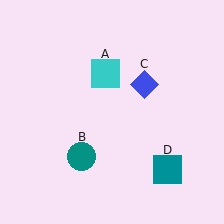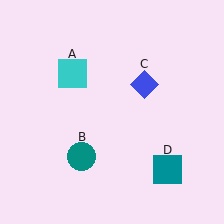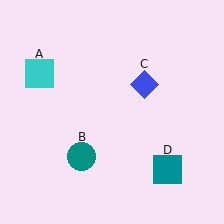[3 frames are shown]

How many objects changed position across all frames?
1 object changed position: cyan square (object A).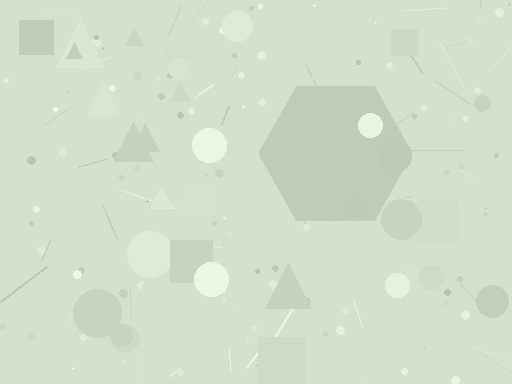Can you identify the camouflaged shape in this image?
The camouflaged shape is a hexagon.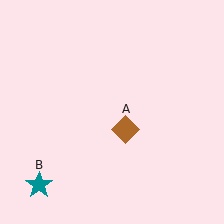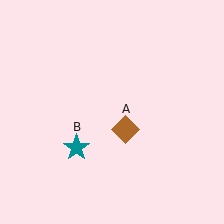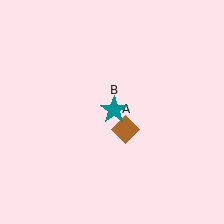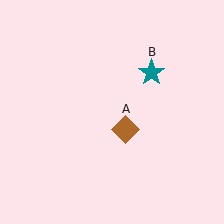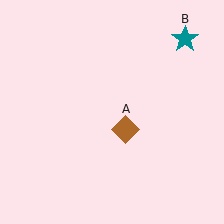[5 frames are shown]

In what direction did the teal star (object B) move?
The teal star (object B) moved up and to the right.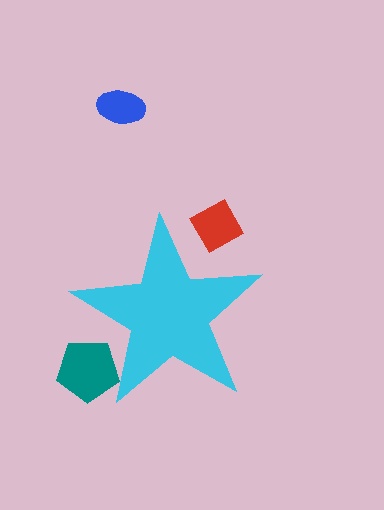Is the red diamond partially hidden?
Yes, the red diamond is partially hidden behind the cyan star.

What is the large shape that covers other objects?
A cyan star.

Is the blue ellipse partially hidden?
No, the blue ellipse is fully visible.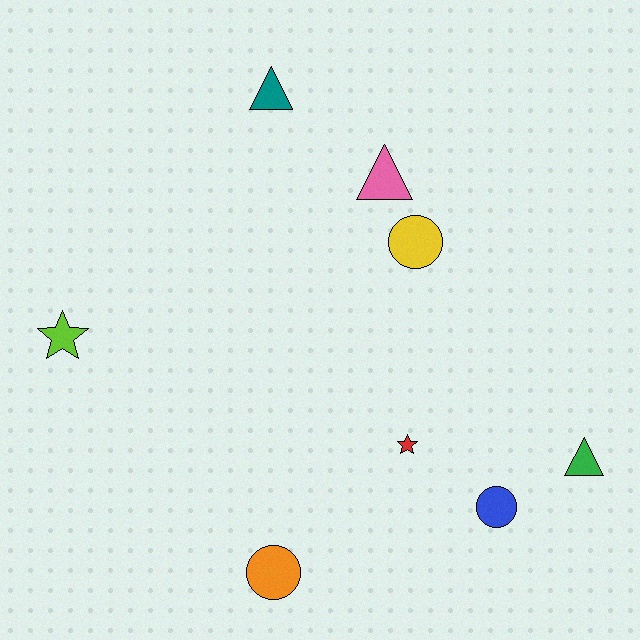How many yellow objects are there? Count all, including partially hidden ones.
There is 1 yellow object.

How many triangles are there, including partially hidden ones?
There are 3 triangles.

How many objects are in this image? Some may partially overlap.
There are 8 objects.